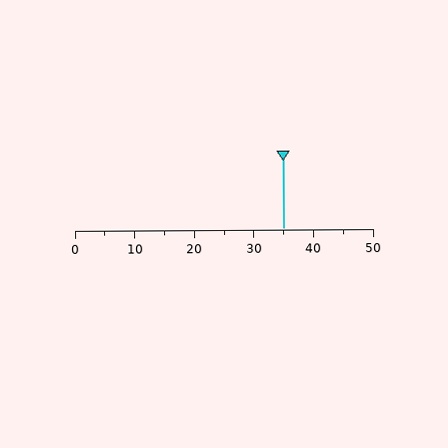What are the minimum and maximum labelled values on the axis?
The axis runs from 0 to 50.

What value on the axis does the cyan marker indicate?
The marker indicates approximately 35.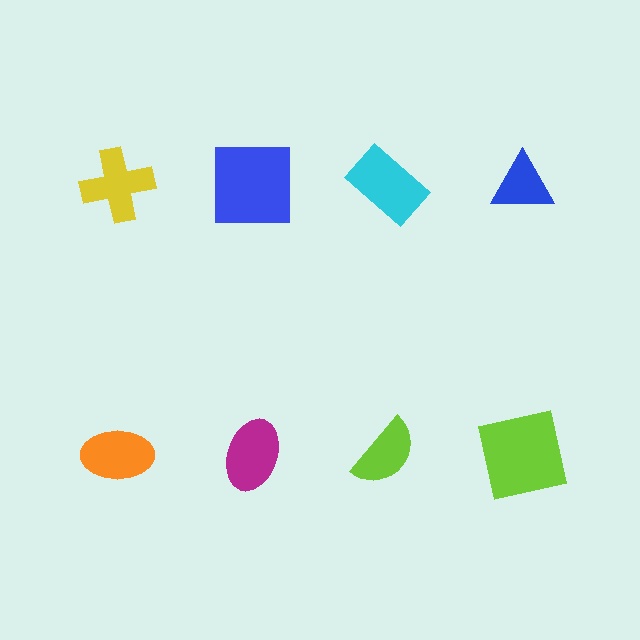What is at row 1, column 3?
A cyan rectangle.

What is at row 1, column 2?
A blue square.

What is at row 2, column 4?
A lime square.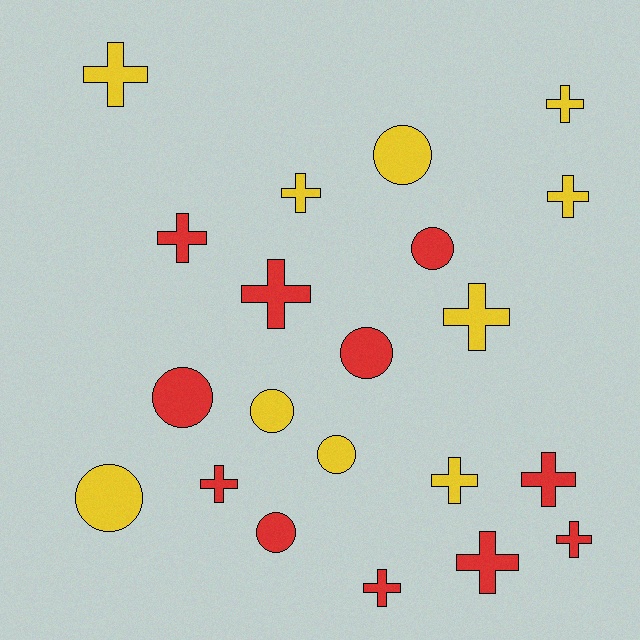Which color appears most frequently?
Red, with 11 objects.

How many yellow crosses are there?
There are 6 yellow crosses.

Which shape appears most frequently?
Cross, with 13 objects.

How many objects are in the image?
There are 21 objects.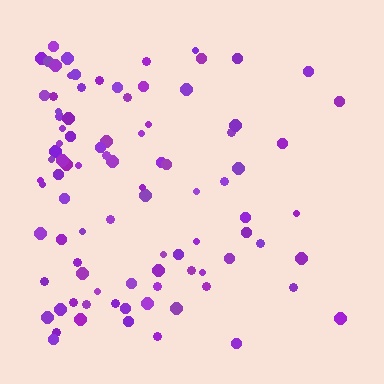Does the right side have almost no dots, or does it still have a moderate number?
Still a moderate number, just noticeably fewer than the left.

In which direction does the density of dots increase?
From right to left, with the left side densest.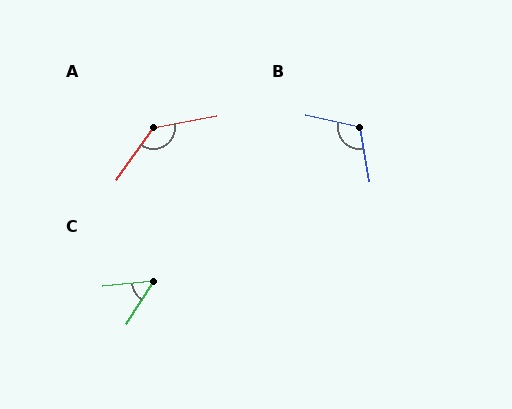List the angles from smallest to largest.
C (52°), B (112°), A (135°).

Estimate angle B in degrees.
Approximately 112 degrees.